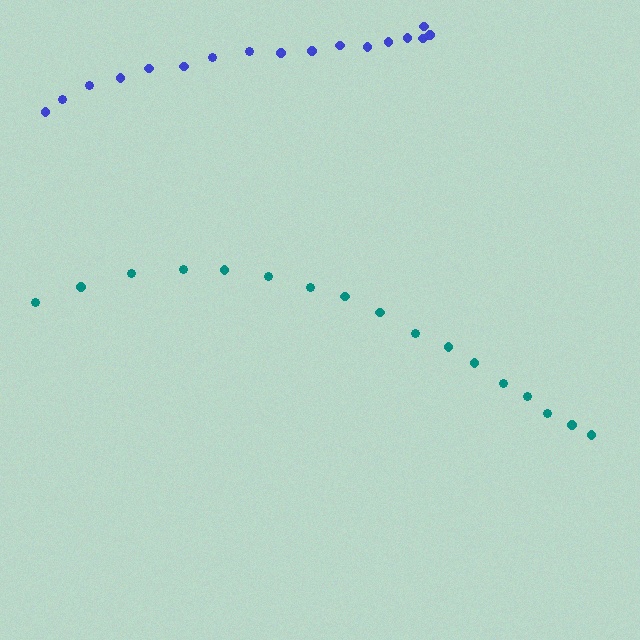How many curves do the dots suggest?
There are 2 distinct paths.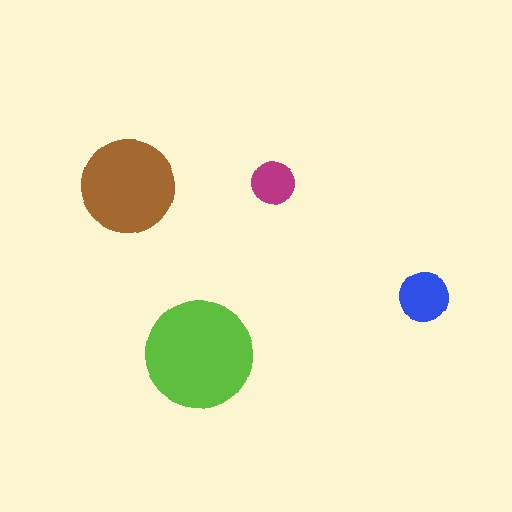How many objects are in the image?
There are 4 objects in the image.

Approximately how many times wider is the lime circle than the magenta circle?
About 2.5 times wider.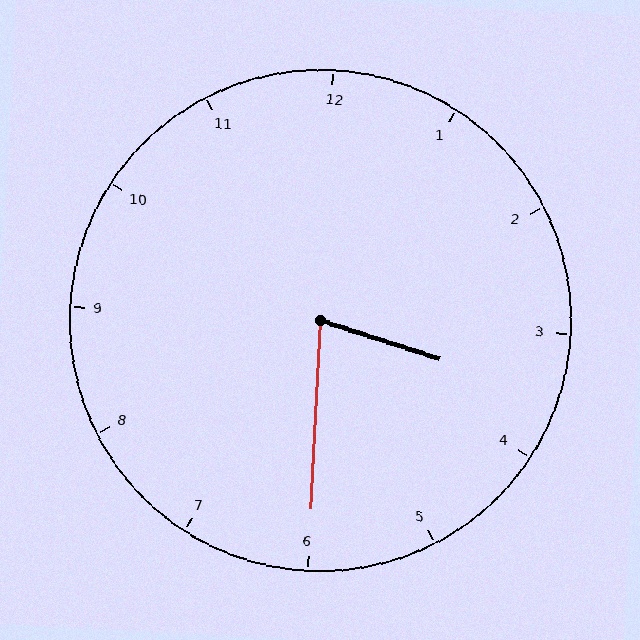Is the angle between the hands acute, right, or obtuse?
It is acute.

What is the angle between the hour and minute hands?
Approximately 75 degrees.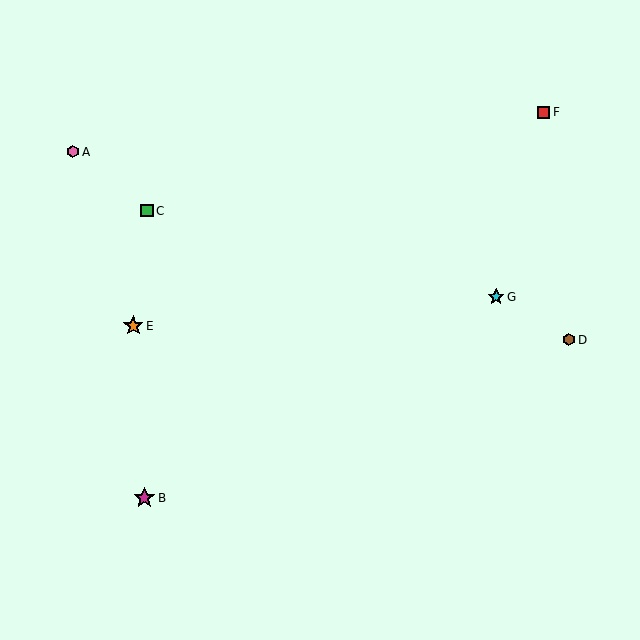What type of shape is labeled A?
Shape A is a pink hexagon.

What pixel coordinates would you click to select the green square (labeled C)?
Click at (147, 211) to select the green square C.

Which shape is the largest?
The magenta star (labeled B) is the largest.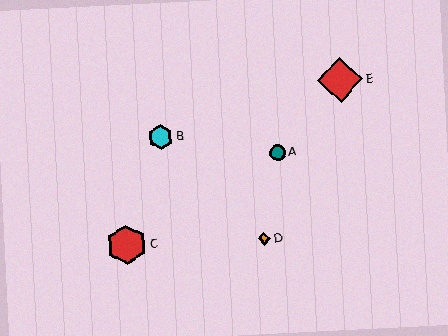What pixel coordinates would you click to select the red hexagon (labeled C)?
Click at (127, 245) to select the red hexagon C.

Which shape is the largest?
The red diamond (labeled E) is the largest.